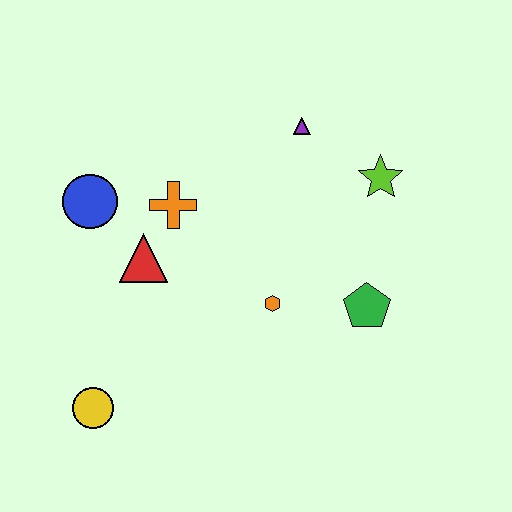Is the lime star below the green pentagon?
No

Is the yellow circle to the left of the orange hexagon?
Yes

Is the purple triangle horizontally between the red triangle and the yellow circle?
No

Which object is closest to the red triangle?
The orange cross is closest to the red triangle.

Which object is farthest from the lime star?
The yellow circle is farthest from the lime star.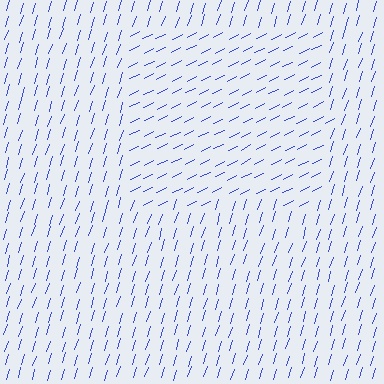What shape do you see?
I see a rectangle.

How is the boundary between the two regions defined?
The boundary is defined purely by a change in line orientation (approximately 45 degrees difference). All lines are the same color and thickness.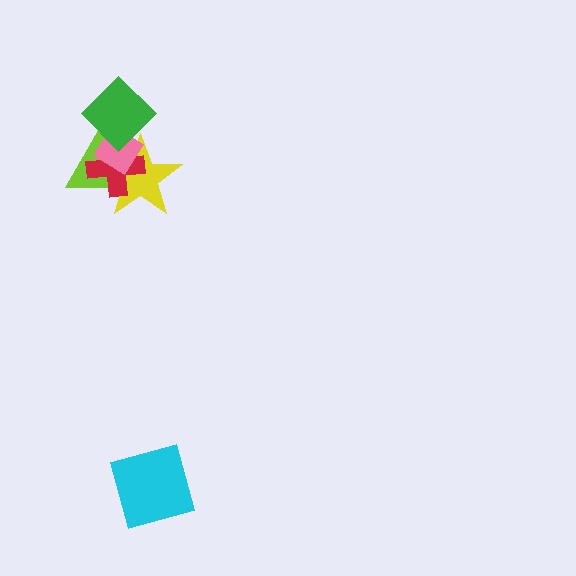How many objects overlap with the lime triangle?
4 objects overlap with the lime triangle.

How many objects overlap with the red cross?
4 objects overlap with the red cross.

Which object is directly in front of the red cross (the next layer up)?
The pink diamond is directly in front of the red cross.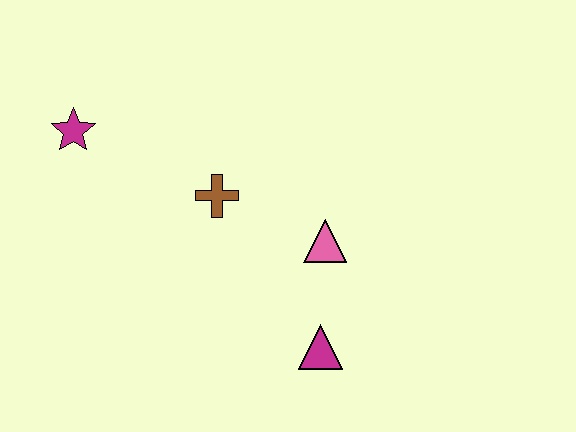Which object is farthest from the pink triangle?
The magenta star is farthest from the pink triangle.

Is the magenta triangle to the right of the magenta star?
Yes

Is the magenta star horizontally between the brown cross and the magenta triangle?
No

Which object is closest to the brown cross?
The pink triangle is closest to the brown cross.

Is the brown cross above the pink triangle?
Yes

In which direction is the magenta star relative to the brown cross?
The magenta star is to the left of the brown cross.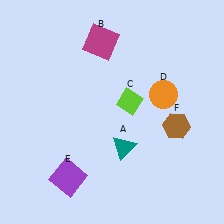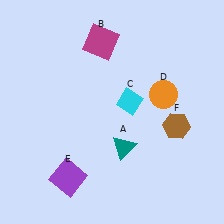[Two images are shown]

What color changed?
The diamond (C) changed from lime in Image 1 to cyan in Image 2.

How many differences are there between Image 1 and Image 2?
There is 1 difference between the two images.